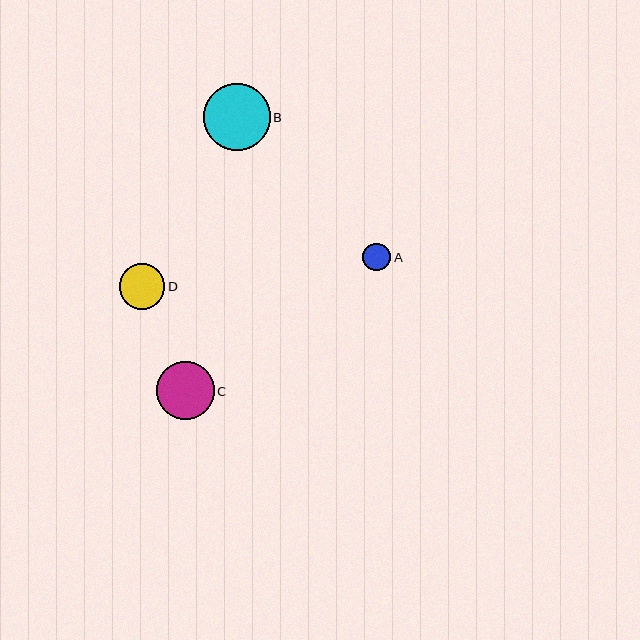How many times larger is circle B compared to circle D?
Circle B is approximately 1.5 times the size of circle D.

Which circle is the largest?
Circle B is the largest with a size of approximately 67 pixels.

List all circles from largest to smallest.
From largest to smallest: B, C, D, A.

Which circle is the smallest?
Circle A is the smallest with a size of approximately 28 pixels.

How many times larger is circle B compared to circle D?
Circle B is approximately 1.5 times the size of circle D.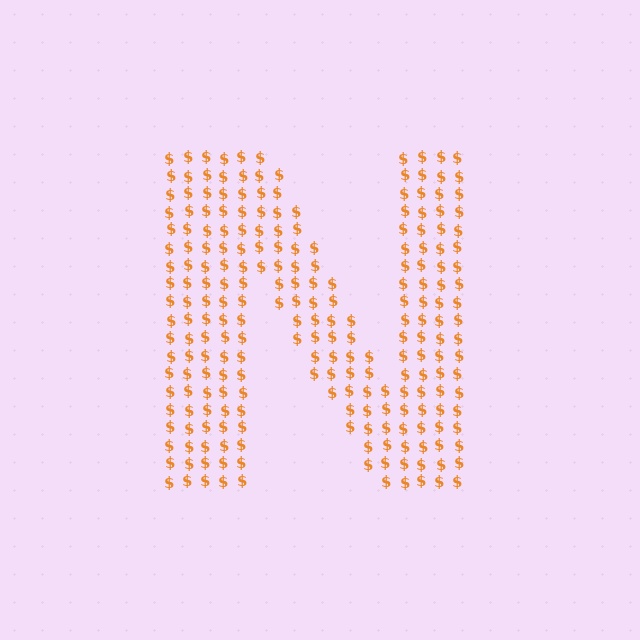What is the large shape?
The large shape is the letter N.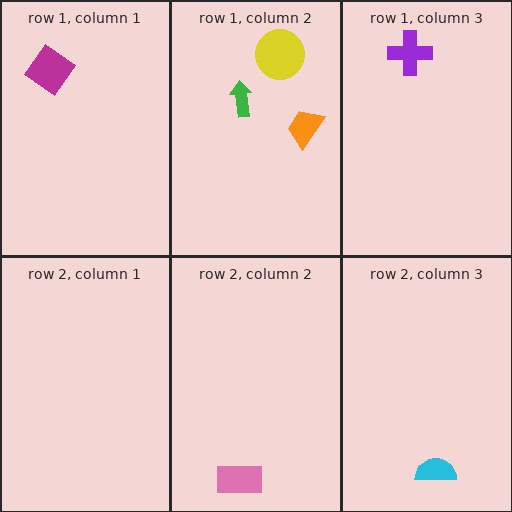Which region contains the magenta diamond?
The row 1, column 1 region.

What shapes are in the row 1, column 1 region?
The magenta diamond.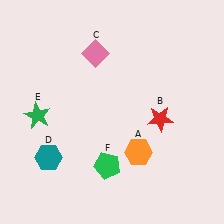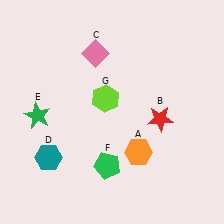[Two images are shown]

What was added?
A lime hexagon (G) was added in Image 2.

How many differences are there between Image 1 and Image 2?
There is 1 difference between the two images.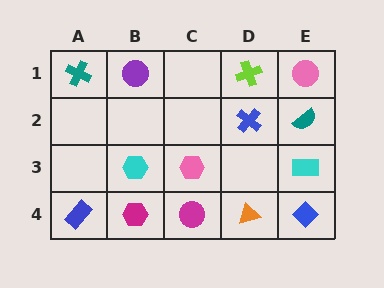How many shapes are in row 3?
3 shapes.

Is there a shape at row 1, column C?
No, that cell is empty.